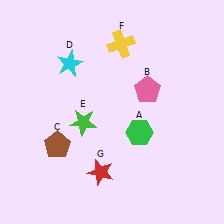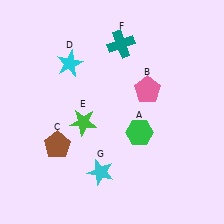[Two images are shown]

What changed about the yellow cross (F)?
In Image 1, F is yellow. In Image 2, it changed to teal.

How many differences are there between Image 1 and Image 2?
There are 2 differences between the two images.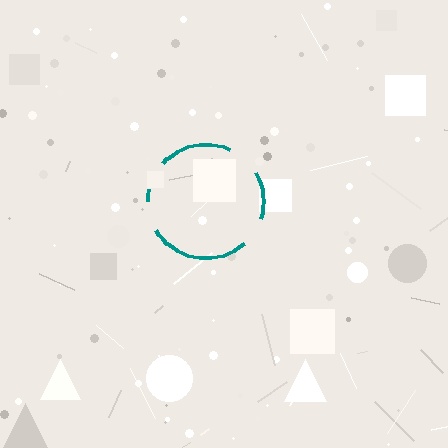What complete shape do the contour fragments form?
The contour fragments form a circle.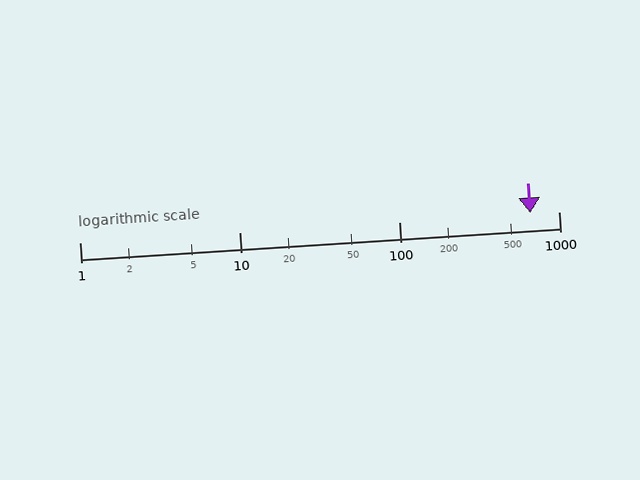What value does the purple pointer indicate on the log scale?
The pointer indicates approximately 660.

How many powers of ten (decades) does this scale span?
The scale spans 3 decades, from 1 to 1000.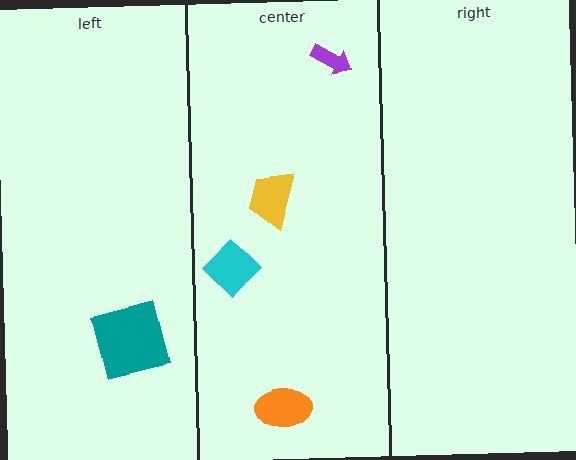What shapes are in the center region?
The yellow trapezoid, the orange ellipse, the purple arrow, the cyan diamond.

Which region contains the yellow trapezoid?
The center region.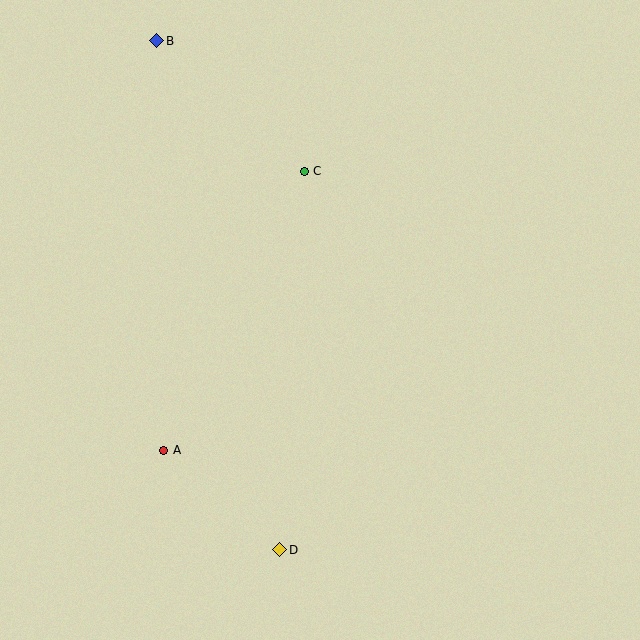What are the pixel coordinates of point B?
Point B is at (157, 41).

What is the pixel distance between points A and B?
The distance between A and B is 410 pixels.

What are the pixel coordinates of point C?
Point C is at (304, 171).